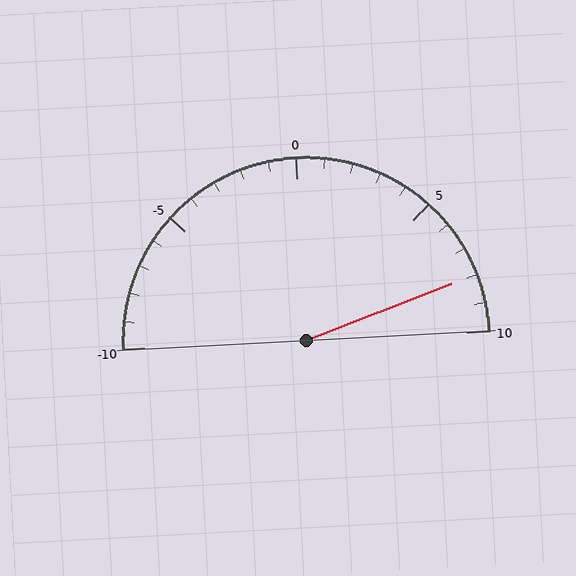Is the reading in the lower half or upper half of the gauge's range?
The reading is in the upper half of the range (-10 to 10).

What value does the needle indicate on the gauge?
The needle indicates approximately 8.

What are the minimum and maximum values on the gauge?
The gauge ranges from -10 to 10.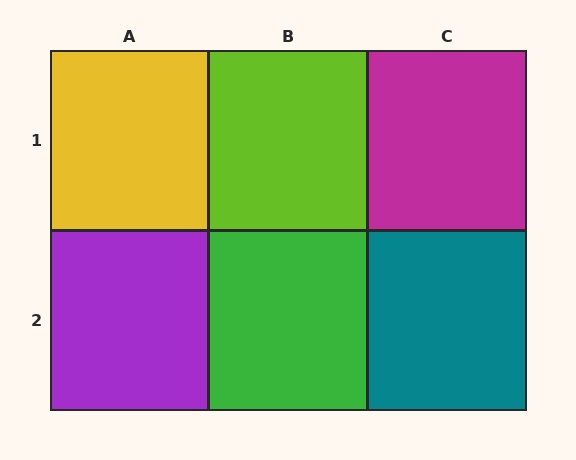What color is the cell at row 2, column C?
Teal.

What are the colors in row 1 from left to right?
Yellow, lime, magenta.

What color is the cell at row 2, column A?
Purple.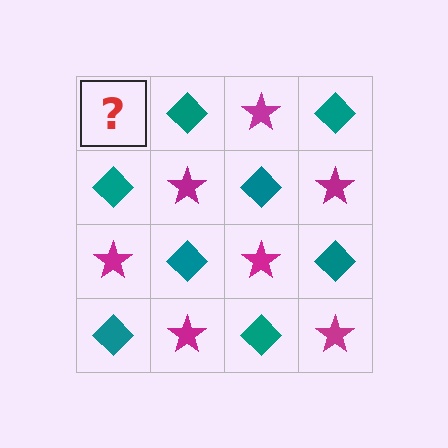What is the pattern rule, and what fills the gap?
The rule is that it alternates magenta star and teal diamond in a checkerboard pattern. The gap should be filled with a magenta star.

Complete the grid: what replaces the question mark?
The question mark should be replaced with a magenta star.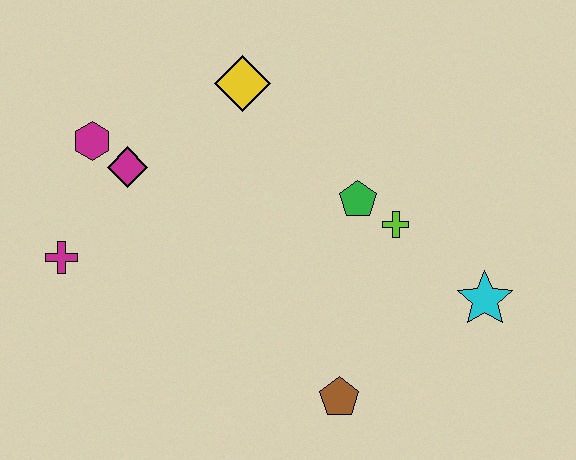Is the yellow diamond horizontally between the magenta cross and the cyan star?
Yes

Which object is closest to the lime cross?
The green pentagon is closest to the lime cross.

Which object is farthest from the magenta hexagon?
The cyan star is farthest from the magenta hexagon.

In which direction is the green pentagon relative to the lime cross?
The green pentagon is to the left of the lime cross.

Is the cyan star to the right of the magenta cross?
Yes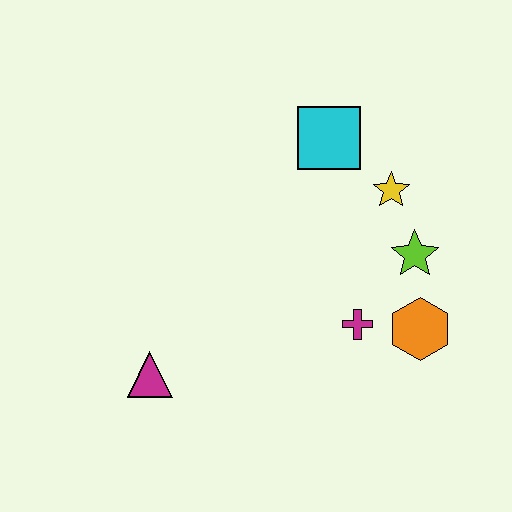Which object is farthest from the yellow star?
The magenta triangle is farthest from the yellow star.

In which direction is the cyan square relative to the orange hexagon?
The cyan square is above the orange hexagon.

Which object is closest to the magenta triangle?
The magenta cross is closest to the magenta triangle.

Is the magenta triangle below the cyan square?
Yes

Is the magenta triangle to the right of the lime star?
No